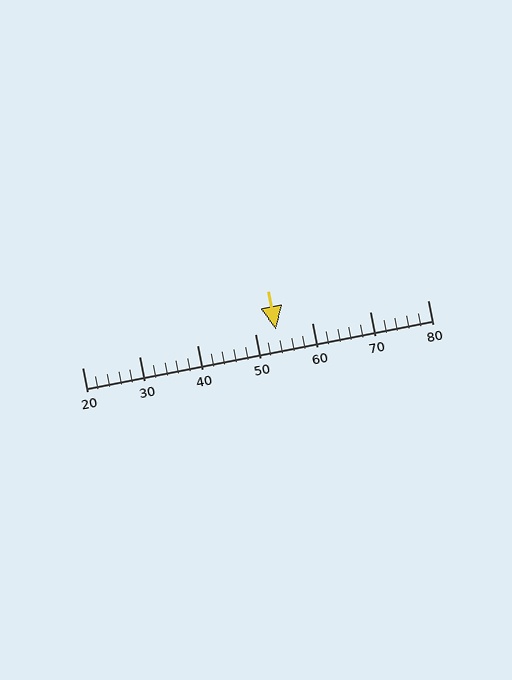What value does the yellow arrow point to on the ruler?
The yellow arrow points to approximately 54.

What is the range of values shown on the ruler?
The ruler shows values from 20 to 80.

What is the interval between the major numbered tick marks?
The major tick marks are spaced 10 units apart.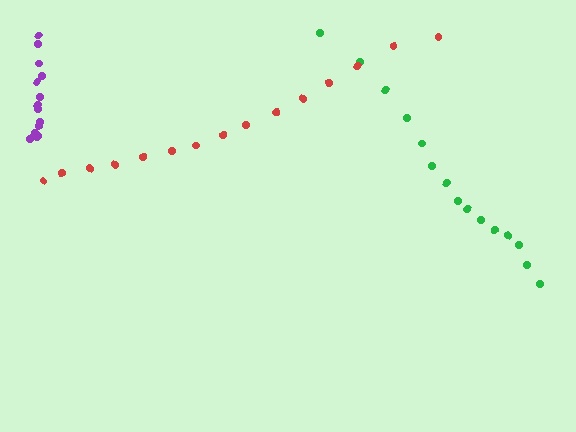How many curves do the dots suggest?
There are 3 distinct paths.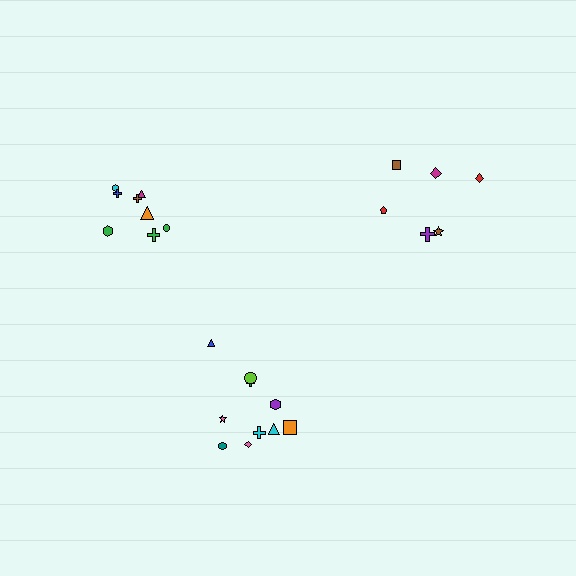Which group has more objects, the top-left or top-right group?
The top-left group.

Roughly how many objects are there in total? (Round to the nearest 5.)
Roughly 25 objects in total.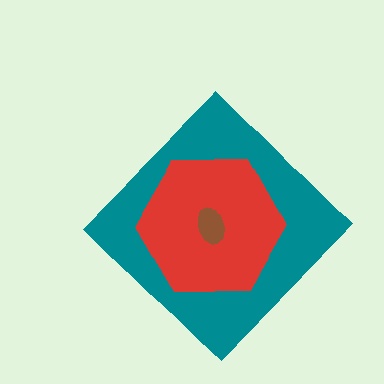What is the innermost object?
The brown ellipse.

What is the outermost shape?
The teal diamond.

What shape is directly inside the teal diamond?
The red hexagon.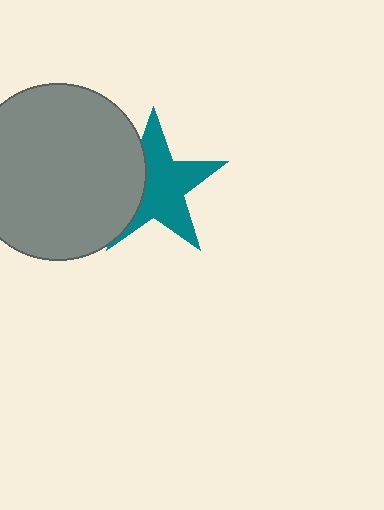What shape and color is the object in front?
The object in front is a gray circle.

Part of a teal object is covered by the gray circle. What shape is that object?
It is a star.